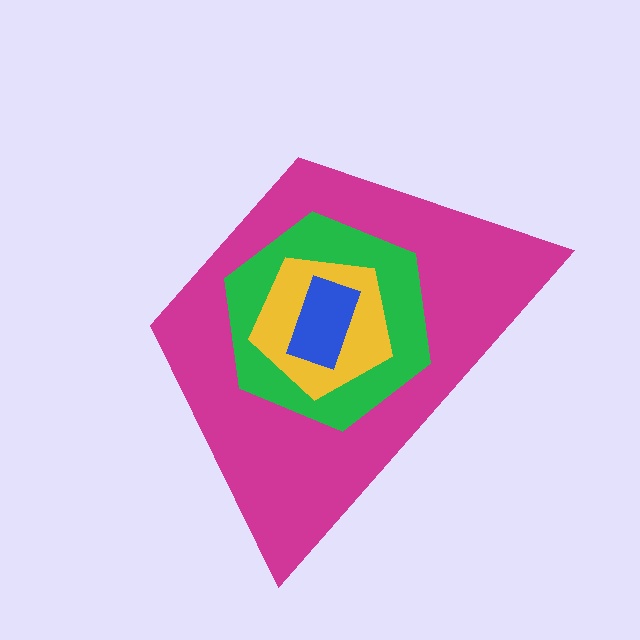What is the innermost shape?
The blue rectangle.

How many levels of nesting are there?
4.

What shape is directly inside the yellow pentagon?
The blue rectangle.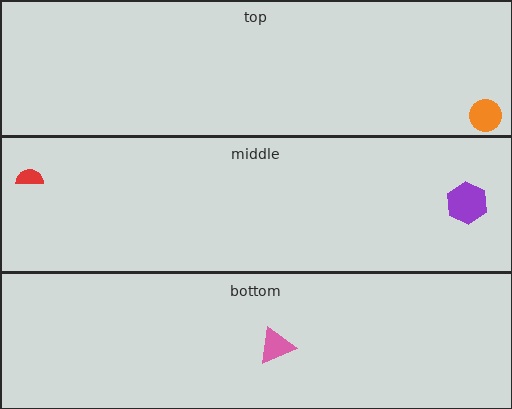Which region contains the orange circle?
The top region.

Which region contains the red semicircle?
The middle region.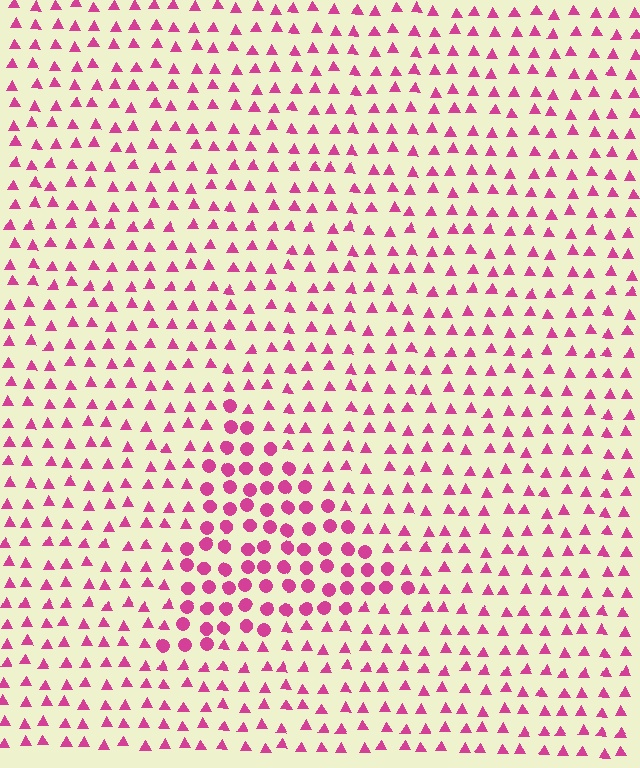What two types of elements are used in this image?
The image uses circles inside the triangle region and triangles outside it.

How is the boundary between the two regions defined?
The boundary is defined by a change in element shape: circles inside vs. triangles outside. All elements share the same color and spacing.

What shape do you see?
I see a triangle.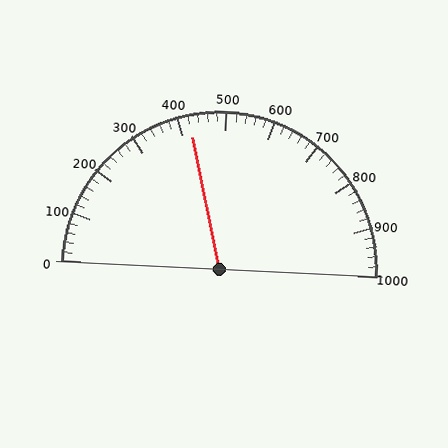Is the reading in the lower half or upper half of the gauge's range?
The reading is in the lower half of the range (0 to 1000).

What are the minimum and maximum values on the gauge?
The gauge ranges from 0 to 1000.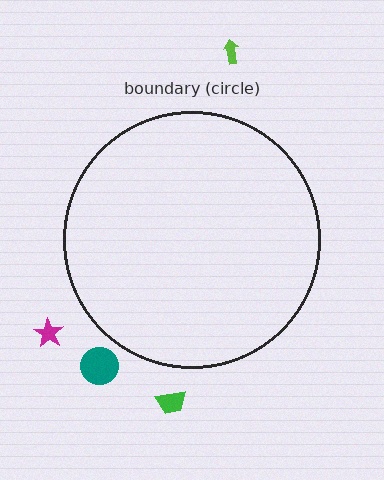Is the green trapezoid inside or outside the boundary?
Outside.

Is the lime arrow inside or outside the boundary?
Outside.